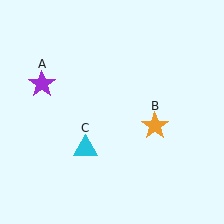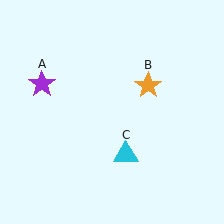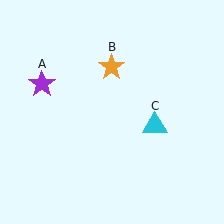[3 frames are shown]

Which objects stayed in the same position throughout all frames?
Purple star (object A) remained stationary.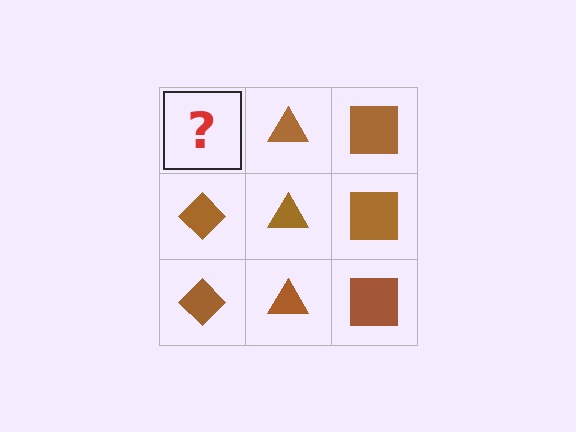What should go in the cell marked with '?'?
The missing cell should contain a brown diamond.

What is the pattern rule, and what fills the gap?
The rule is that each column has a consistent shape. The gap should be filled with a brown diamond.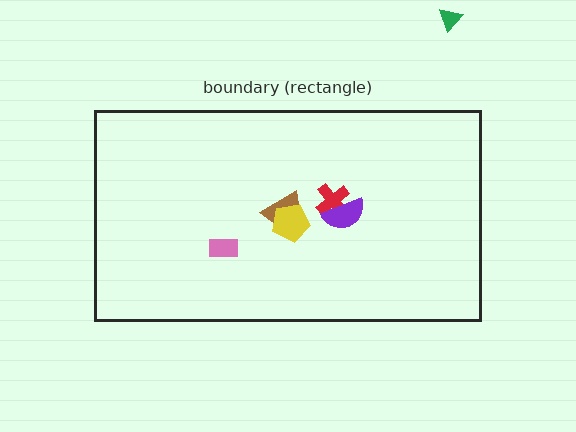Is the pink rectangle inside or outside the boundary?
Inside.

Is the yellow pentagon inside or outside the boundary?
Inside.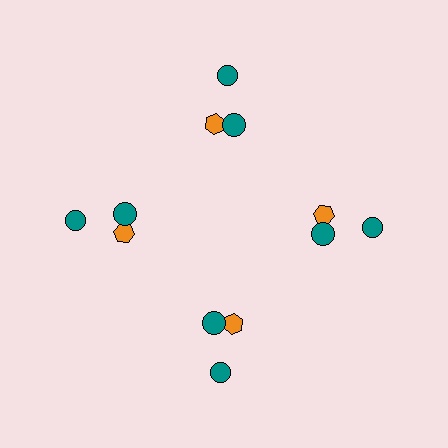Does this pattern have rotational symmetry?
Yes, this pattern has 4-fold rotational symmetry. It looks the same after rotating 90 degrees around the center.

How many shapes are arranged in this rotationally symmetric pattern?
There are 12 shapes, arranged in 4 groups of 3.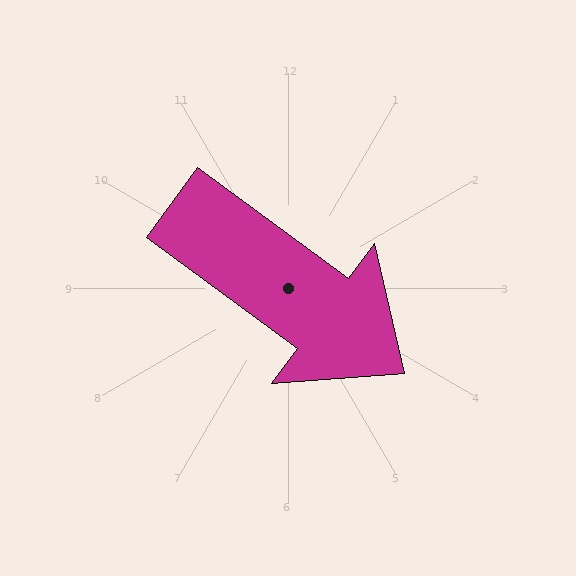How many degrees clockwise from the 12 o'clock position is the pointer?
Approximately 126 degrees.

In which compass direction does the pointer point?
Southeast.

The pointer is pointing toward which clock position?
Roughly 4 o'clock.